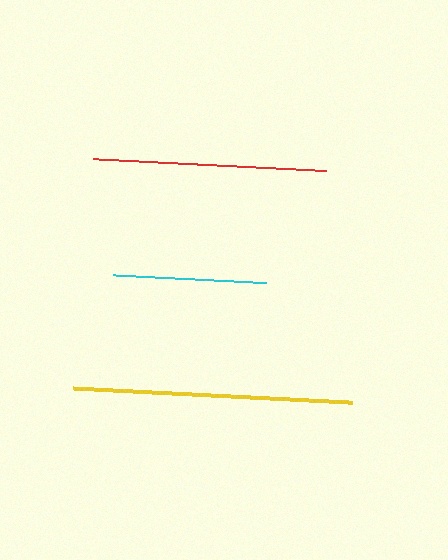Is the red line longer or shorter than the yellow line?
The yellow line is longer than the red line.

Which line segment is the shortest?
The cyan line is the shortest at approximately 153 pixels.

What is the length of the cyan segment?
The cyan segment is approximately 153 pixels long.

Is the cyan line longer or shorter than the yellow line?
The yellow line is longer than the cyan line.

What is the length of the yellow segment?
The yellow segment is approximately 279 pixels long.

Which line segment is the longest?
The yellow line is the longest at approximately 279 pixels.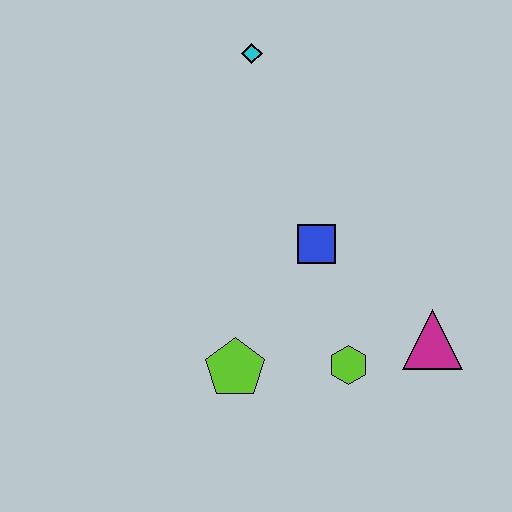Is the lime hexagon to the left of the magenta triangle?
Yes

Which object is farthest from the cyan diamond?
The magenta triangle is farthest from the cyan diamond.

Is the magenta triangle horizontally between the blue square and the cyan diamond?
No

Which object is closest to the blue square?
The lime hexagon is closest to the blue square.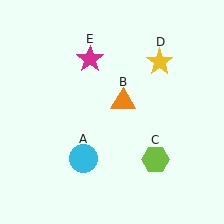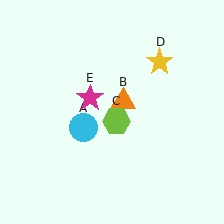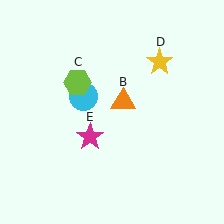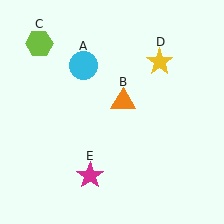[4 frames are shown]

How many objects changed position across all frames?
3 objects changed position: cyan circle (object A), lime hexagon (object C), magenta star (object E).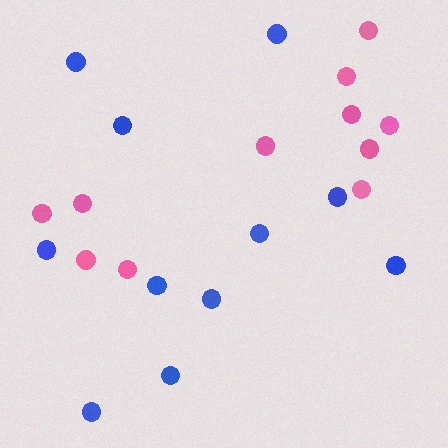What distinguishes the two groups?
There are 2 groups: one group of pink circles (11) and one group of blue circles (11).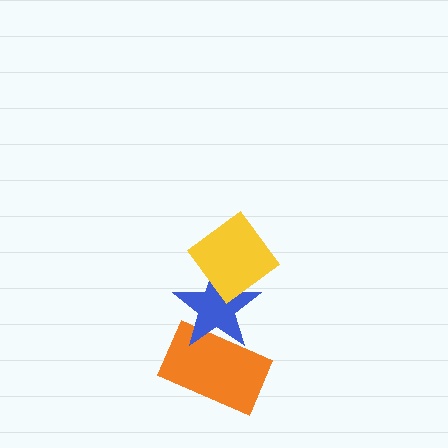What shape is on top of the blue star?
The yellow diamond is on top of the blue star.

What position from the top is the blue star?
The blue star is 2nd from the top.